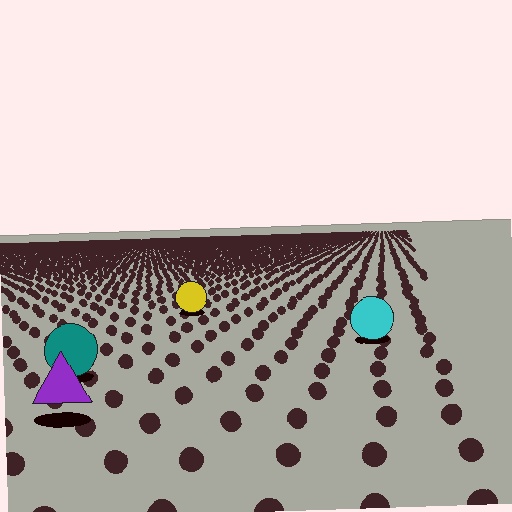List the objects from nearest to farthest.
From nearest to farthest: the purple triangle, the teal circle, the cyan circle, the yellow circle.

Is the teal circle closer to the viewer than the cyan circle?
Yes. The teal circle is closer — you can tell from the texture gradient: the ground texture is coarser near it.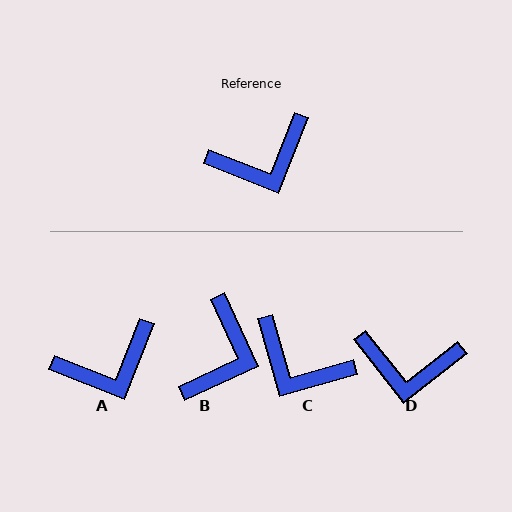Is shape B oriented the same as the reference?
No, it is off by about 46 degrees.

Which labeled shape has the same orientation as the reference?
A.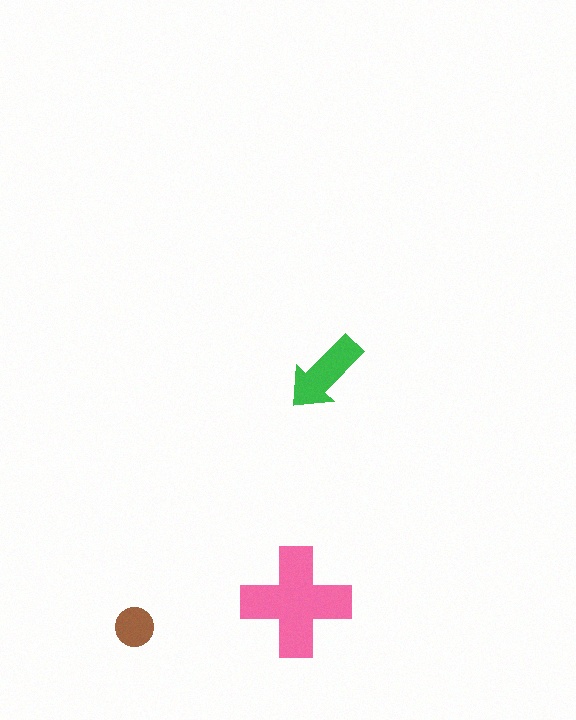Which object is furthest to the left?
The brown circle is leftmost.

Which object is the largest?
The pink cross.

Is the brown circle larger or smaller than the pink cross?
Smaller.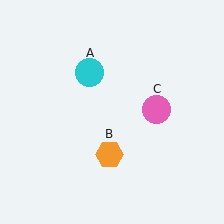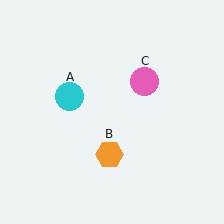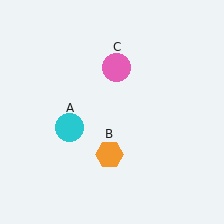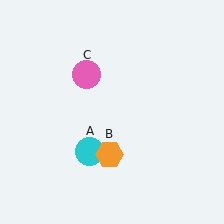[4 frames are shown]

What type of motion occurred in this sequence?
The cyan circle (object A), pink circle (object C) rotated counterclockwise around the center of the scene.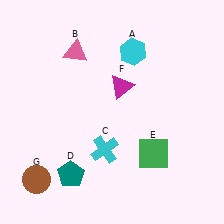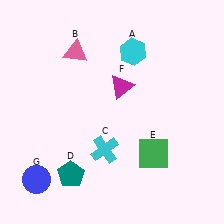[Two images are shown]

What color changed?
The circle (G) changed from brown in Image 1 to blue in Image 2.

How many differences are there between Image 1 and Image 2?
There is 1 difference between the two images.